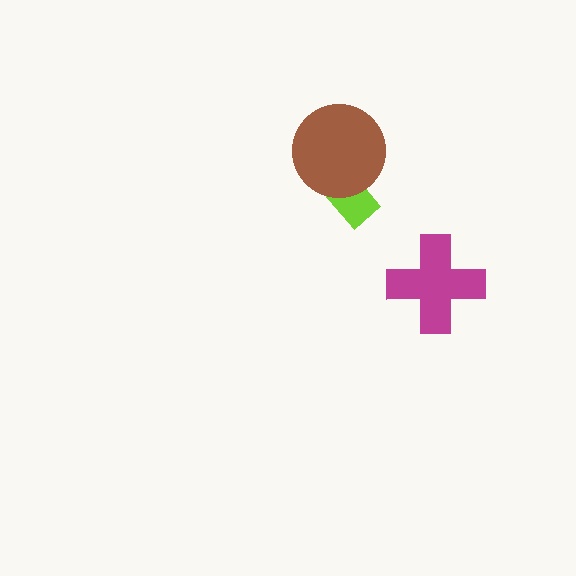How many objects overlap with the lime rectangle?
1 object overlaps with the lime rectangle.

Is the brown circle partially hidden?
No, no other shape covers it.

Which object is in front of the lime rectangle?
The brown circle is in front of the lime rectangle.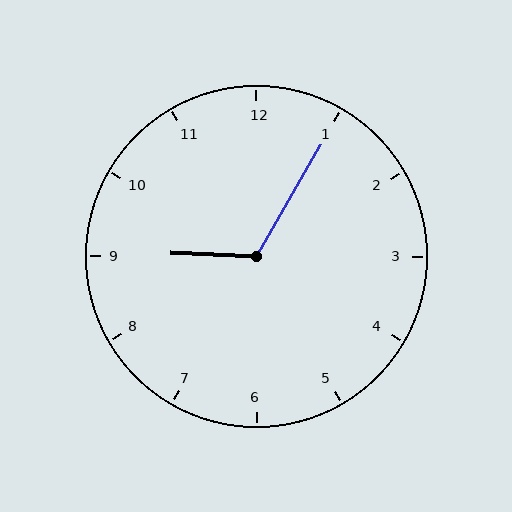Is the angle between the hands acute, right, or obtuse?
It is obtuse.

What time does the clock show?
9:05.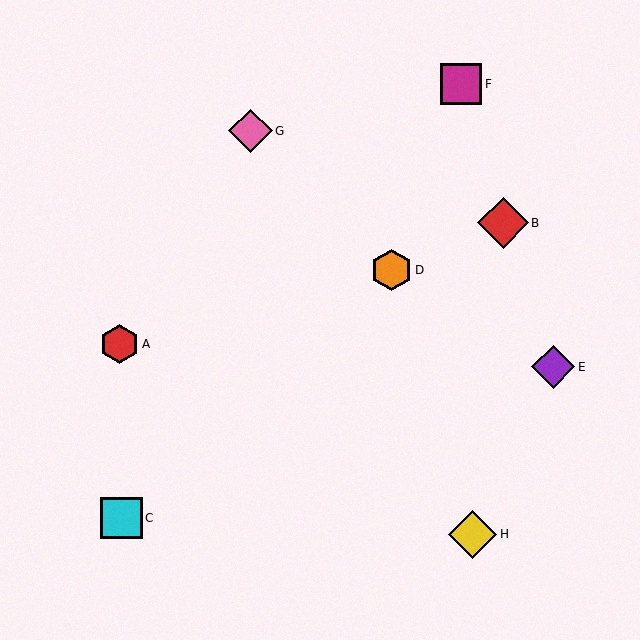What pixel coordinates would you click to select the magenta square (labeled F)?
Click at (461, 84) to select the magenta square F.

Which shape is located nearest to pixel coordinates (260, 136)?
The pink diamond (labeled G) at (251, 131) is nearest to that location.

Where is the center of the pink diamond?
The center of the pink diamond is at (251, 131).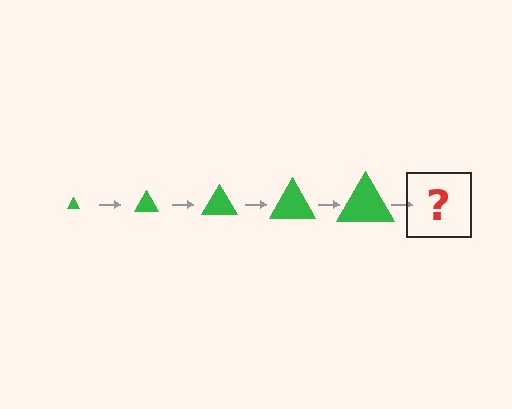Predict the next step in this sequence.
The next step is a green triangle, larger than the previous one.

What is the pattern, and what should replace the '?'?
The pattern is that the triangle gets progressively larger each step. The '?' should be a green triangle, larger than the previous one.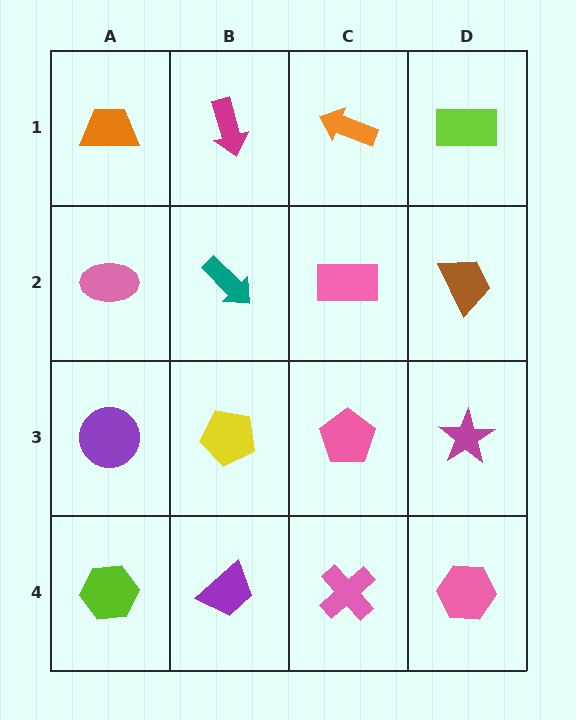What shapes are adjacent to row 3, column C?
A pink rectangle (row 2, column C), a pink cross (row 4, column C), a yellow pentagon (row 3, column B), a magenta star (row 3, column D).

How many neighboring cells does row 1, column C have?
3.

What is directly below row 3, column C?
A pink cross.